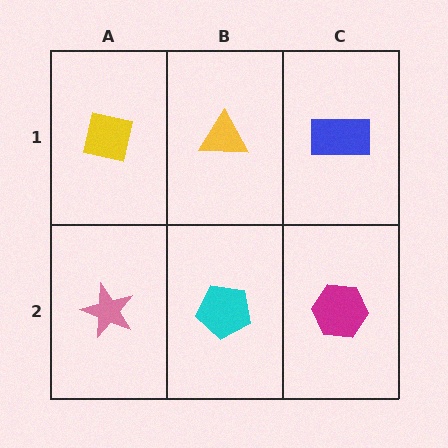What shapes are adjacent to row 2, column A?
A yellow square (row 1, column A), a cyan pentagon (row 2, column B).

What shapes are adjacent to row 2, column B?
A yellow triangle (row 1, column B), a pink star (row 2, column A), a magenta hexagon (row 2, column C).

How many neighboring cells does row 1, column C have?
2.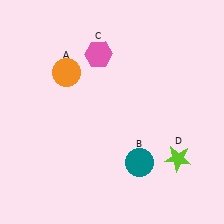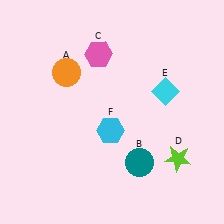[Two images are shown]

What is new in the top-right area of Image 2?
A cyan diamond (E) was added in the top-right area of Image 2.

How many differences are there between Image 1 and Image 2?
There are 2 differences between the two images.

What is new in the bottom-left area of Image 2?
A cyan hexagon (F) was added in the bottom-left area of Image 2.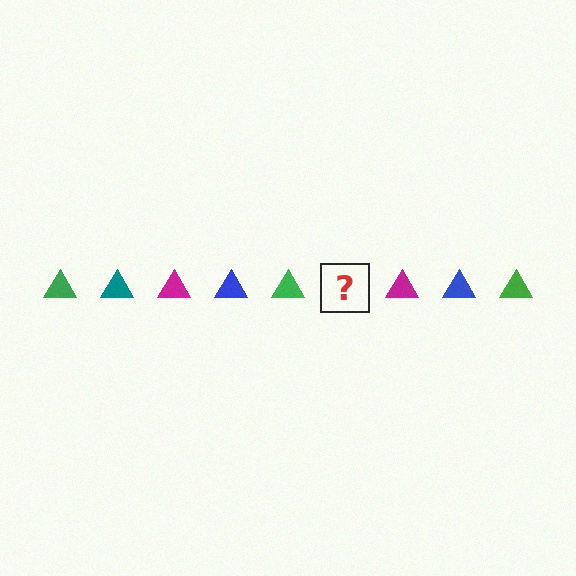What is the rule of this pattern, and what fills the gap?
The rule is that the pattern cycles through green, teal, magenta, blue triangles. The gap should be filled with a teal triangle.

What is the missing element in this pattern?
The missing element is a teal triangle.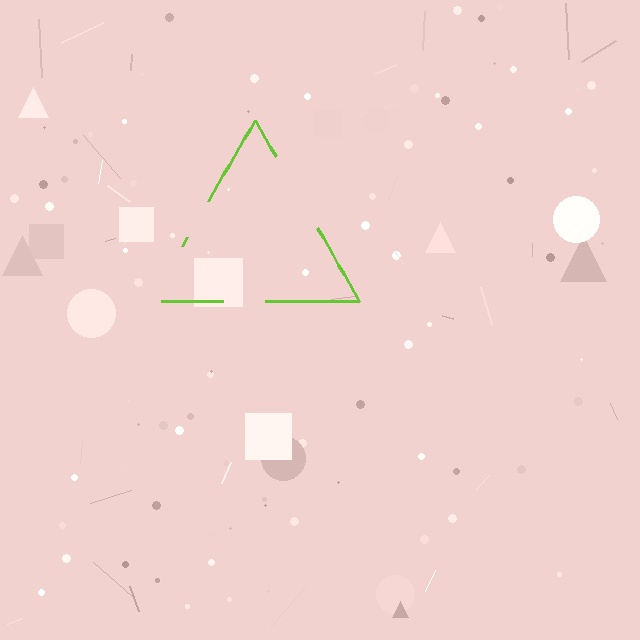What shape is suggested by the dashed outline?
The dashed outline suggests a triangle.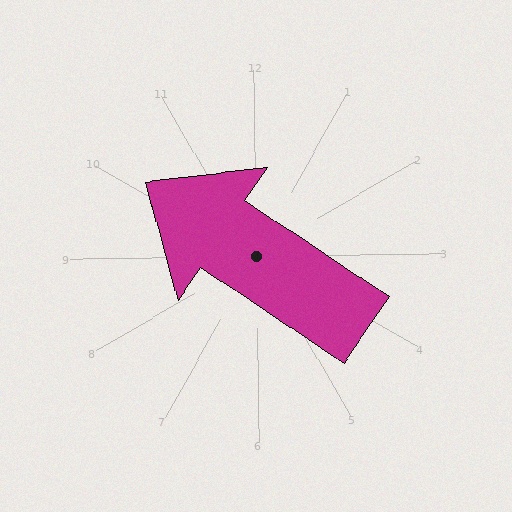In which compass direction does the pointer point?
Northwest.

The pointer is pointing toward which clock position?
Roughly 10 o'clock.